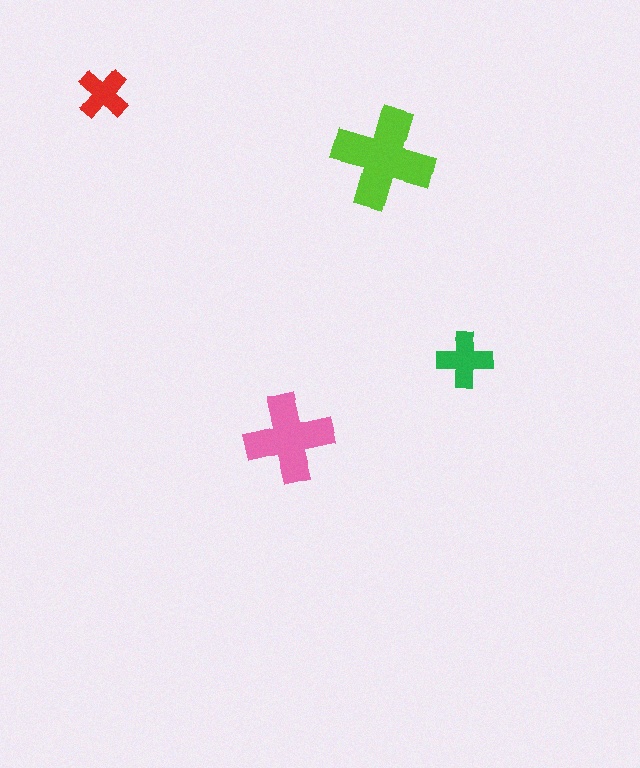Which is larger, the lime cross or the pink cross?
The lime one.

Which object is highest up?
The red cross is topmost.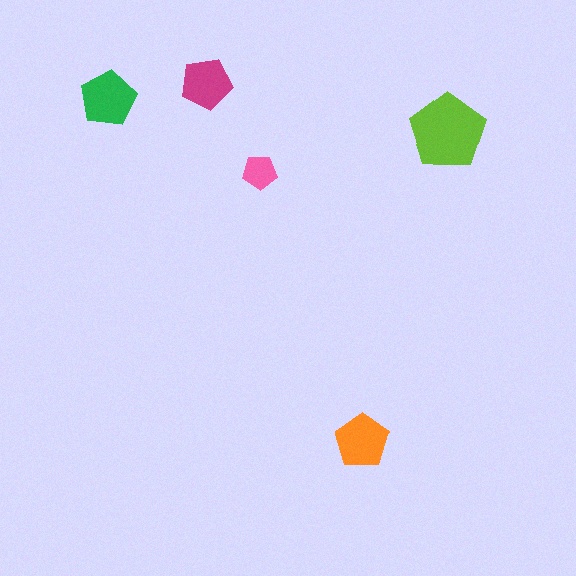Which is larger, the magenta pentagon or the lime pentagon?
The lime one.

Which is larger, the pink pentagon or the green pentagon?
The green one.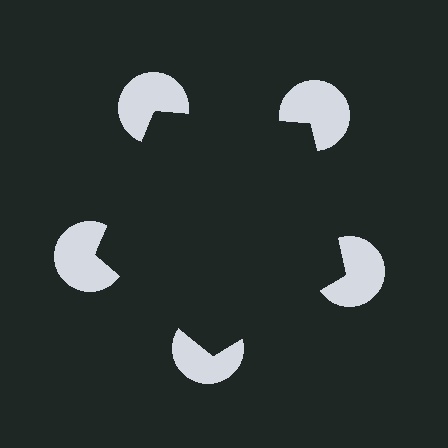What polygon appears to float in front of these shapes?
An illusory pentagon — its edges are inferred from the aligned wedge cuts in the pac-man discs, not physically drawn.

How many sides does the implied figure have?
5 sides.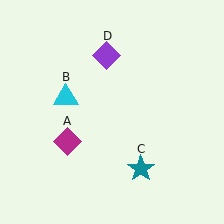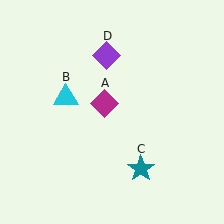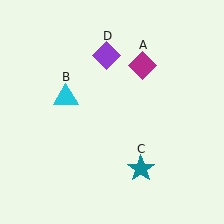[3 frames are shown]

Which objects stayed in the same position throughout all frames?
Cyan triangle (object B) and teal star (object C) and purple diamond (object D) remained stationary.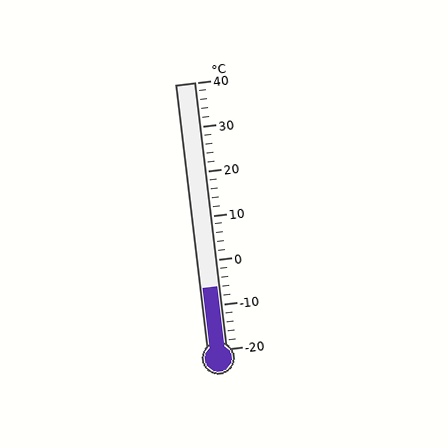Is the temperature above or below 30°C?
The temperature is below 30°C.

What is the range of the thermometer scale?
The thermometer scale ranges from -20°C to 40°C.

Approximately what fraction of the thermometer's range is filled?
The thermometer is filled to approximately 25% of its range.